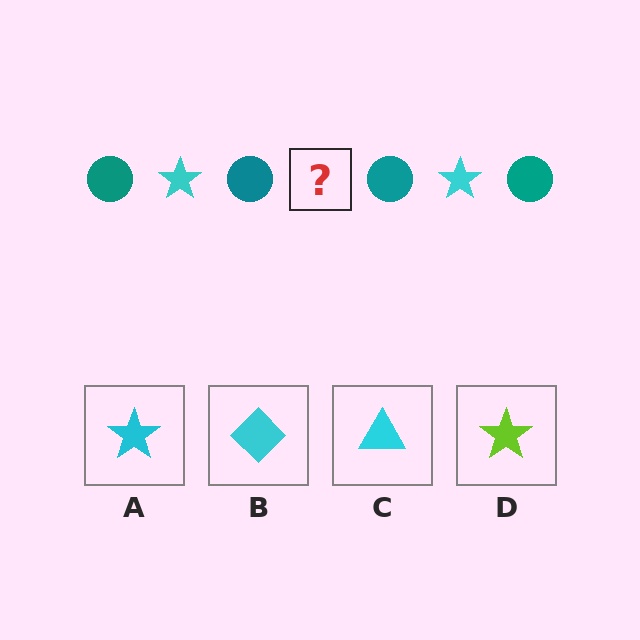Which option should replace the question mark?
Option A.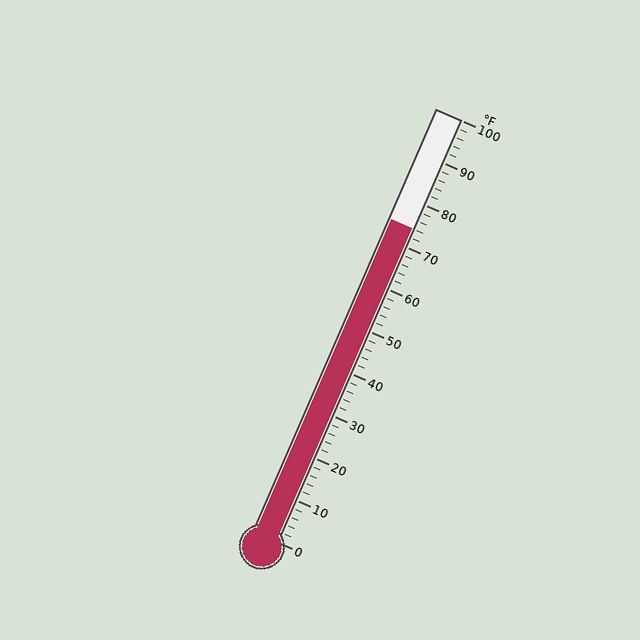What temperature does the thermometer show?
The thermometer shows approximately 74°F.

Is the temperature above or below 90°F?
The temperature is below 90°F.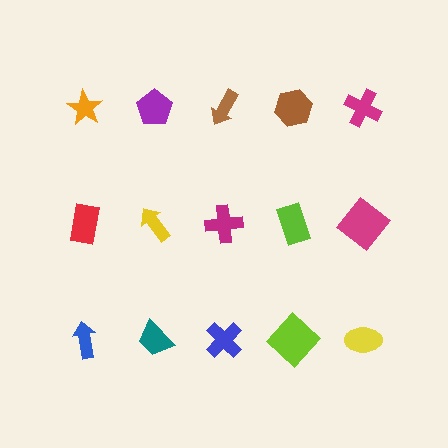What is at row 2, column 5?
A magenta diamond.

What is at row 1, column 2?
A purple pentagon.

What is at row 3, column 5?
A yellow ellipse.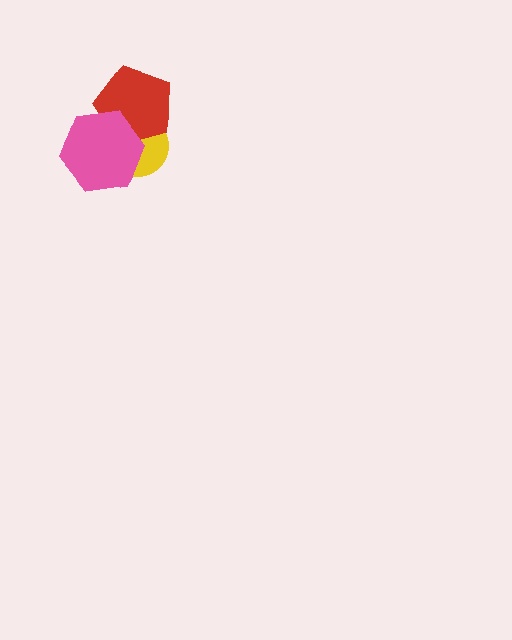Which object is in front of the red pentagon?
The pink hexagon is in front of the red pentagon.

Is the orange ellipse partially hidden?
Yes, it is partially covered by another shape.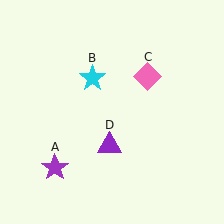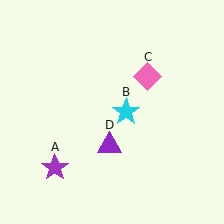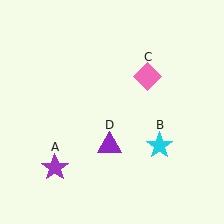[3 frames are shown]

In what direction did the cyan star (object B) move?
The cyan star (object B) moved down and to the right.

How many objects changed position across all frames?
1 object changed position: cyan star (object B).